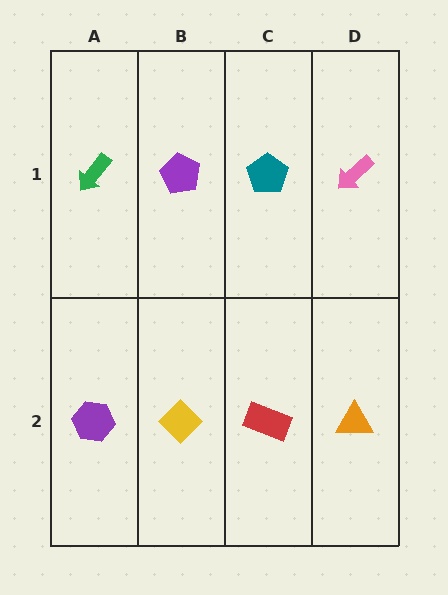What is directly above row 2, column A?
A green arrow.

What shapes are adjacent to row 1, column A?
A purple hexagon (row 2, column A), a purple pentagon (row 1, column B).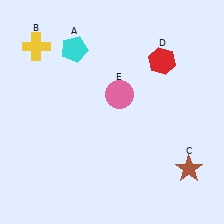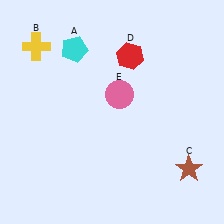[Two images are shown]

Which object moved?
The red hexagon (D) moved left.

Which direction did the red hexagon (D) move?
The red hexagon (D) moved left.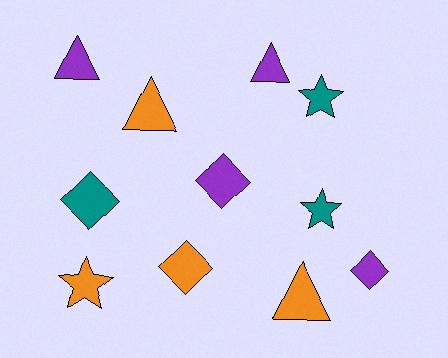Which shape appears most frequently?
Triangle, with 4 objects.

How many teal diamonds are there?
There is 1 teal diamond.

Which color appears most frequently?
Orange, with 4 objects.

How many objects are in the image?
There are 11 objects.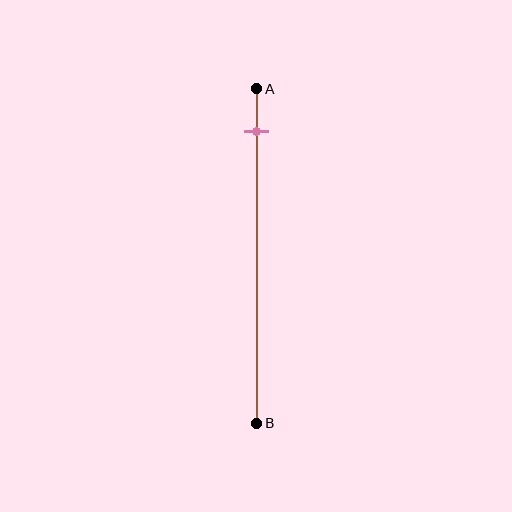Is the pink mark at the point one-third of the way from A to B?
No, the mark is at about 15% from A, not at the 33% one-third point.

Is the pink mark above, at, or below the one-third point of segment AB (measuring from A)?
The pink mark is above the one-third point of segment AB.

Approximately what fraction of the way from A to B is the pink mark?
The pink mark is approximately 15% of the way from A to B.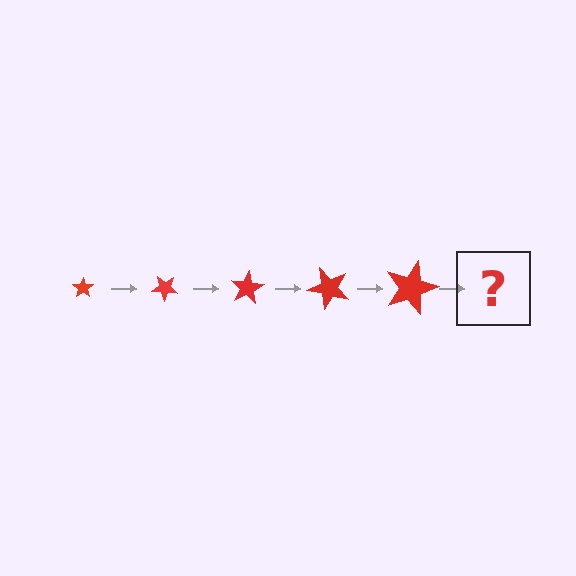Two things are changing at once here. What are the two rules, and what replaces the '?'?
The two rules are that the star grows larger each step and it rotates 40 degrees each step. The '?' should be a star, larger than the previous one and rotated 200 degrees from the start.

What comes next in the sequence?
The next element should be a star, larger than the previous one and rotated 200 degrees from the start.